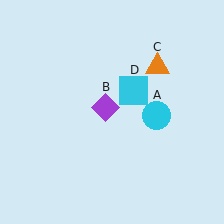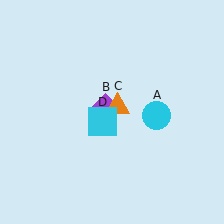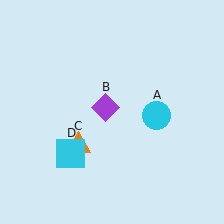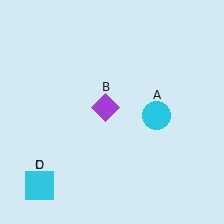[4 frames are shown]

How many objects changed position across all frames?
2 objects changed position: orange triangle (object C), cyan square (object D).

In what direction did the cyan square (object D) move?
The cyan square (object D) moved down and to the left.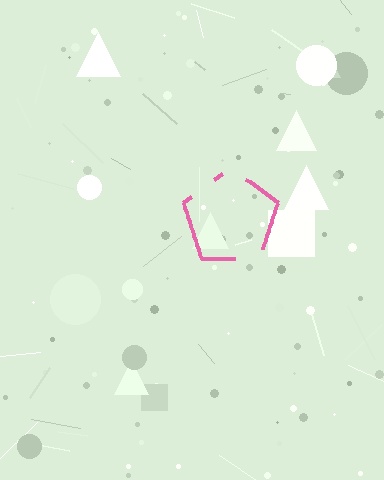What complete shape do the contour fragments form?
The contour fragments form a pentagon.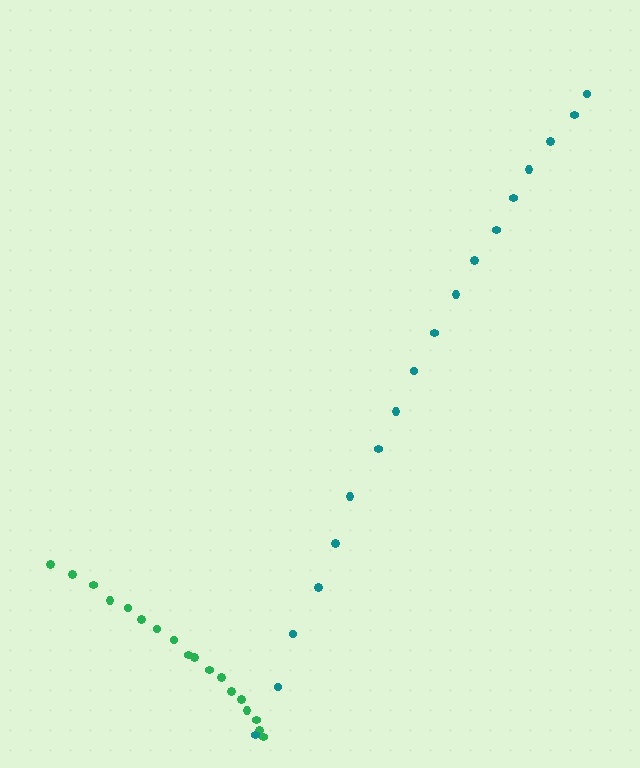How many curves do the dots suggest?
There are 2 distinct paths.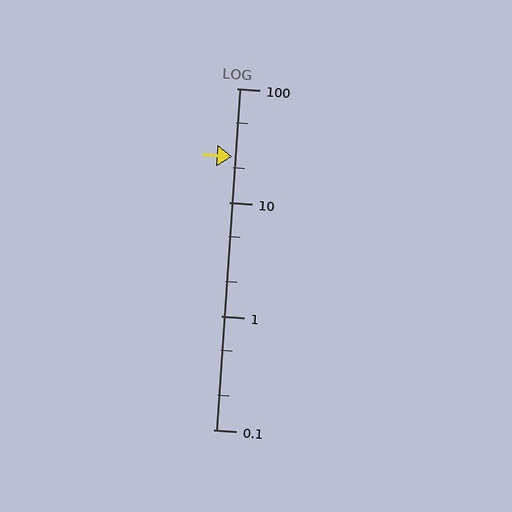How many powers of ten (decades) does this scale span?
The scale spans 3 decades, from 0.1 to 100.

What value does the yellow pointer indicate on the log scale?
The pointer indicates approximately 25.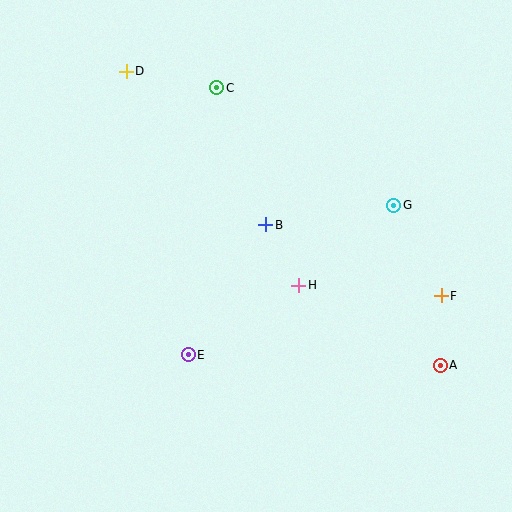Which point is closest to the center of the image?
Point B at (266, 225) is closest to the center.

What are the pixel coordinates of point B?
Point B is at (266, 225).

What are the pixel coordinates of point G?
Point G is at (394, 205).